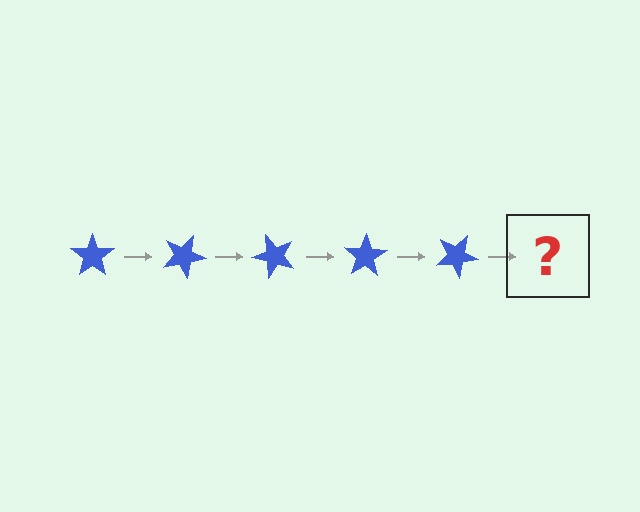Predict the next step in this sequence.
The next step is a blue star rotated 125 degrees.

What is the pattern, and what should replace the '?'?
The pattern is that the star rotates 25 degrees each step. The '?' should be a blue star rotated 125 degrees.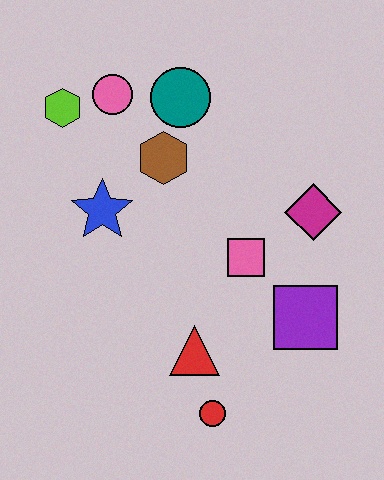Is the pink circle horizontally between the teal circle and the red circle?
No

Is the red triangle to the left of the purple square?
Yes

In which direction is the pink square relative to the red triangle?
The pink square is above the red triangle.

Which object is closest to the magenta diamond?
The pink square is closest to the magenta diamond.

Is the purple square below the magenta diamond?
Yes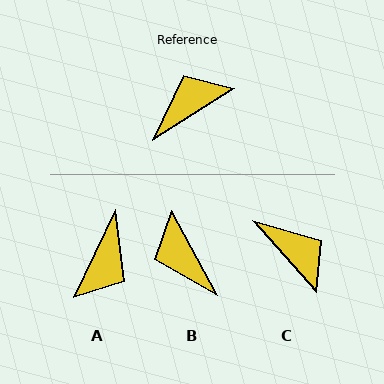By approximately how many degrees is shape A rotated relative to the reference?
Approximately 148 degrees clockwise.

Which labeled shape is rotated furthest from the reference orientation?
A, about 148 degrees away.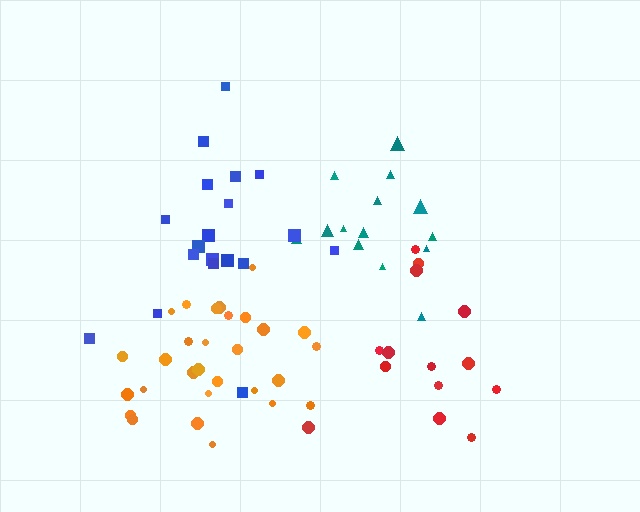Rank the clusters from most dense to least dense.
orange, teal, red, blue.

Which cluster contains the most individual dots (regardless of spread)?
Orange (29).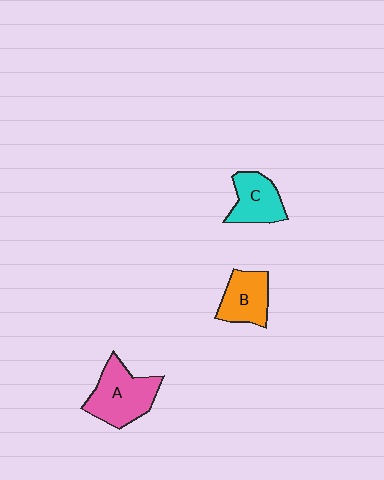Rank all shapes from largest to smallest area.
From largest to smallest: A (pink), B (orange), C (cyan).